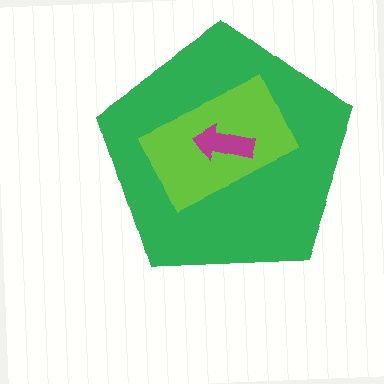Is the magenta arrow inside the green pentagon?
Yes.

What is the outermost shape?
The green pentagon.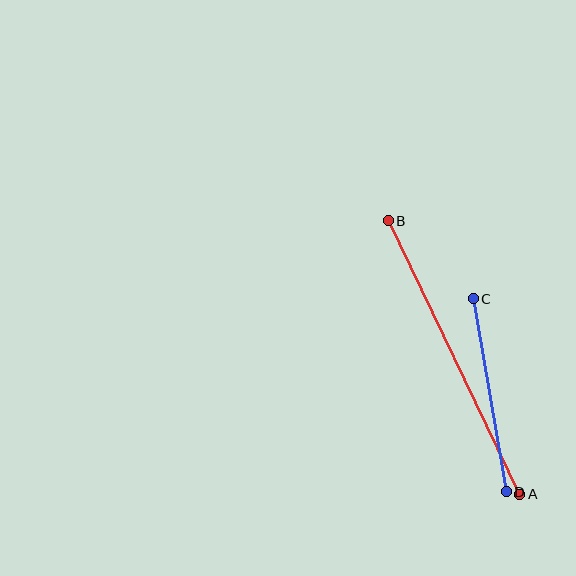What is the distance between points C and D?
The distance is approximately 196 pixels.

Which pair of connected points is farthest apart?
Points A and B are farthest apart.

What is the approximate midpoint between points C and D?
The midpoint is at approximately (490, 395) pixels.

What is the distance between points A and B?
The distance is approximately 303 pixels.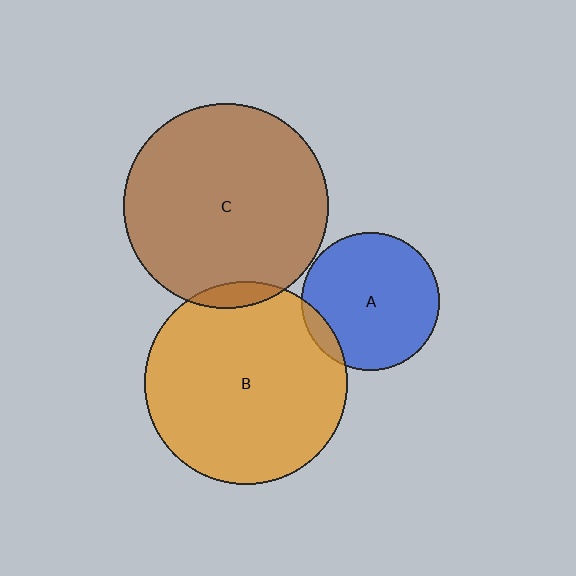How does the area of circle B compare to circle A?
Approximately 2.2 times.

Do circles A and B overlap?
Yes.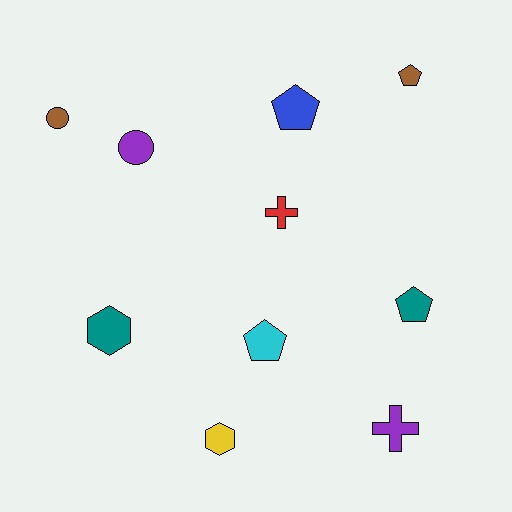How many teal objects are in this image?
There are 2 teal objects.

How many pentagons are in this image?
There are 4 pentagons.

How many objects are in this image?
There are 10 objects.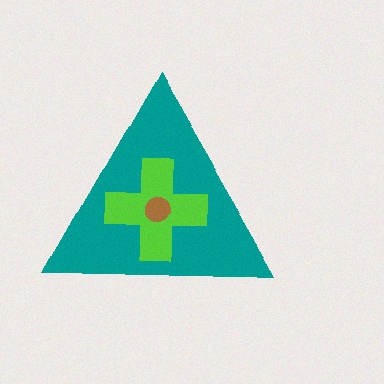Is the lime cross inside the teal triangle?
Yes.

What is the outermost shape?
The teal triangle.